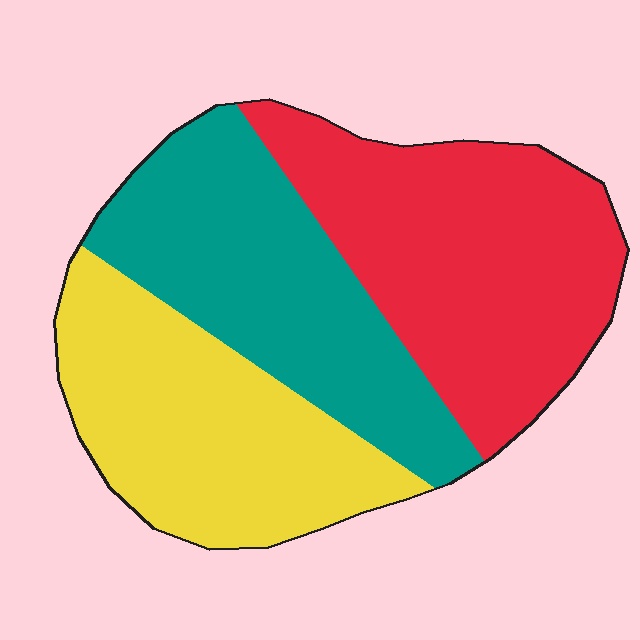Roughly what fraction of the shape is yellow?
Yellow covers around 30% of the shape.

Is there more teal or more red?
Red.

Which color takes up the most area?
Red, at roughly 40%.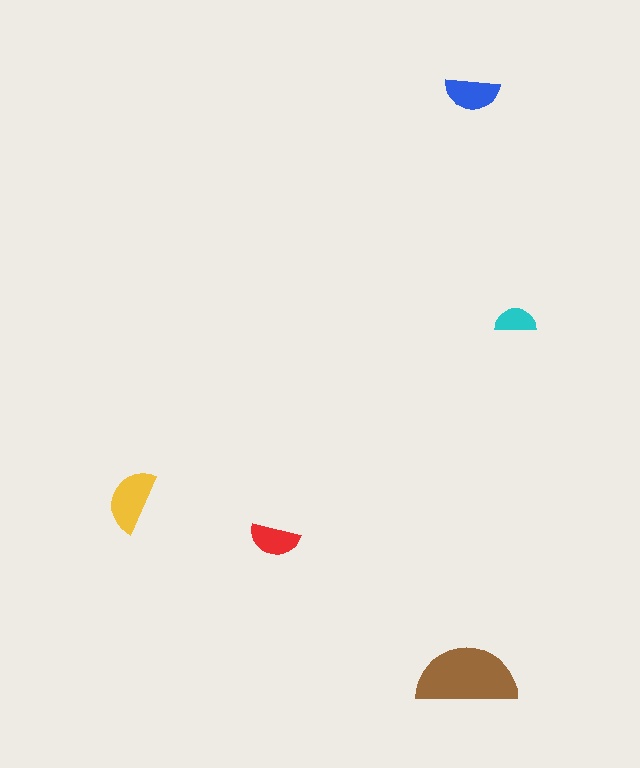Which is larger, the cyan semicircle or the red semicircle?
The red one.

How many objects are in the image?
There are 5 objects in the image.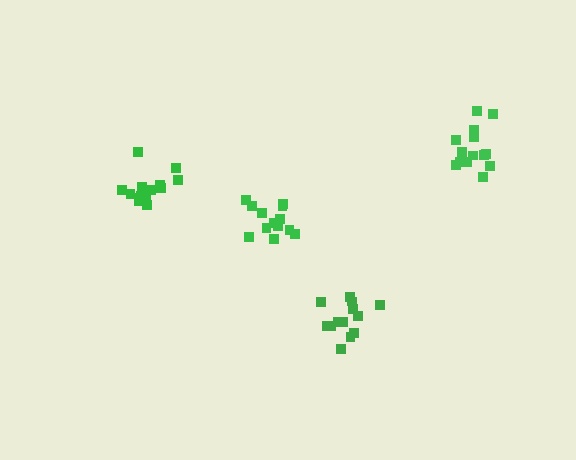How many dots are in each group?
Group 1: 13 dots, Group 2: 14 dots, Group 3: 14 dots, Group 4: 13 dots (54 total).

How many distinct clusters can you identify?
There are 4 distinct clusters.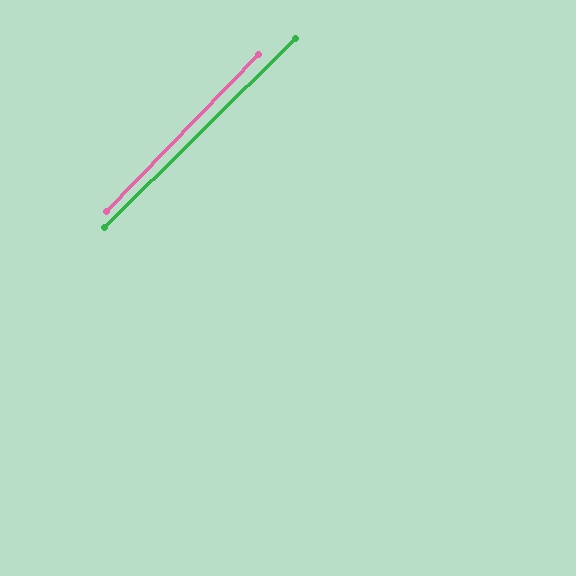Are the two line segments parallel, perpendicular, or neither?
Parallel — their directions differ by only 1.4°.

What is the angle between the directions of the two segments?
Approximately 1 degree.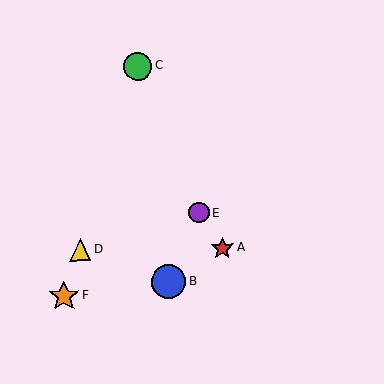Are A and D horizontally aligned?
Yes, both are at y≈248.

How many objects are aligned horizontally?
2 objects (A, D) are aligned horizontally.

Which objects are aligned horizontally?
Objects A, D are aligned horizontally.